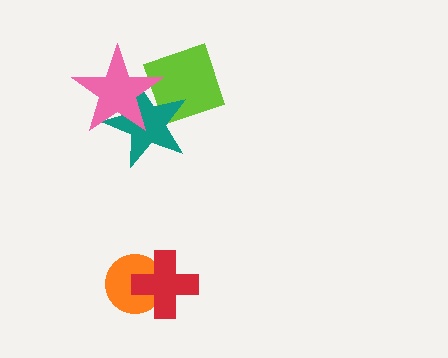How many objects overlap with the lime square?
2 objects overlap with the lime square.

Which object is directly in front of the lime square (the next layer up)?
The teal star is directly in front of the lime square.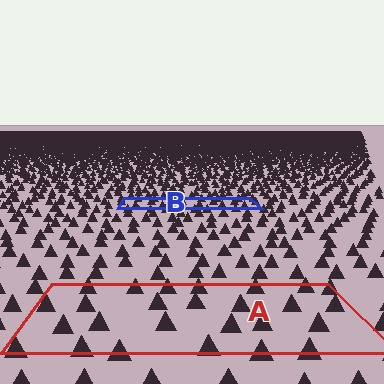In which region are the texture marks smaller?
The texture marks are smaller in region B, because it is farther away.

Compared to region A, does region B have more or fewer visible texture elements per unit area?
Region B has more texture elements per unit area — they are packed more densely because it is farther away.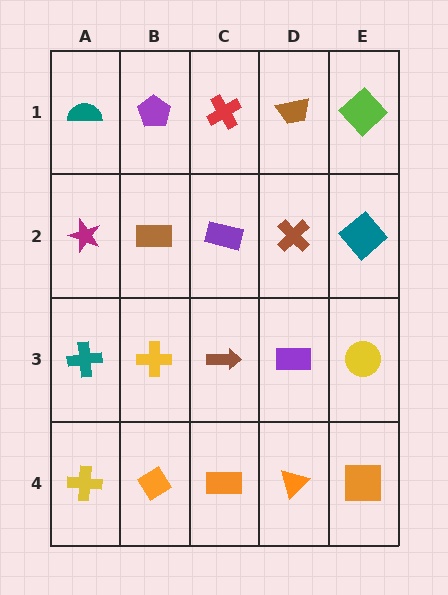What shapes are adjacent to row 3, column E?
A teal diamond (row 2, column E), an orange square (row 4, column E), a purple rectangle (row 3, column D).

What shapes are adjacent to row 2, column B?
A purple pentagon (row 1, column B), a yellow cross (row 3, column B), a magenta star (row 2, column A), a purple rectangle (row 2, column C).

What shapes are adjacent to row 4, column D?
A purple rectangle (row 3, column D), an orange rectangle (row 4, column C), an orange square (row 4, column E).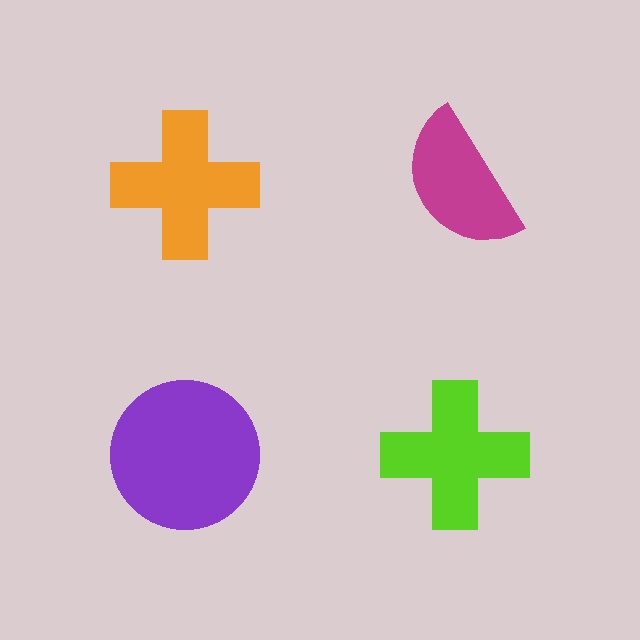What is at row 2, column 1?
A purple circle.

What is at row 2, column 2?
A lime cross.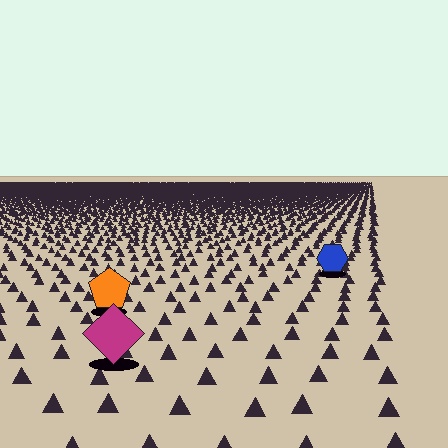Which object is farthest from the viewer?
The blue hexagon is farthest from the viewer. It appears smaller and the ground texture around it is denser.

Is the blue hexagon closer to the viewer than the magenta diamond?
No. The magenta diamond is closer — you can tell from the texture gradient: the ground texture is coarser near it.